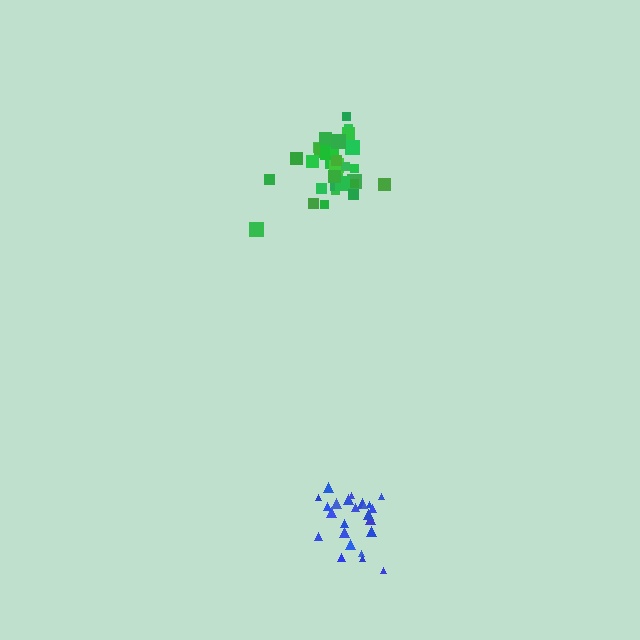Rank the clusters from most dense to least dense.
green, blue.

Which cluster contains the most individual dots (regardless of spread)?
Green (33).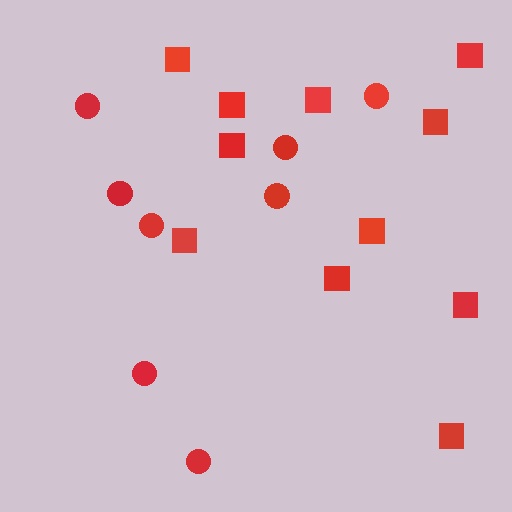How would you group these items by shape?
There are 2 groups: one group of circles (8) and one group of squares (11).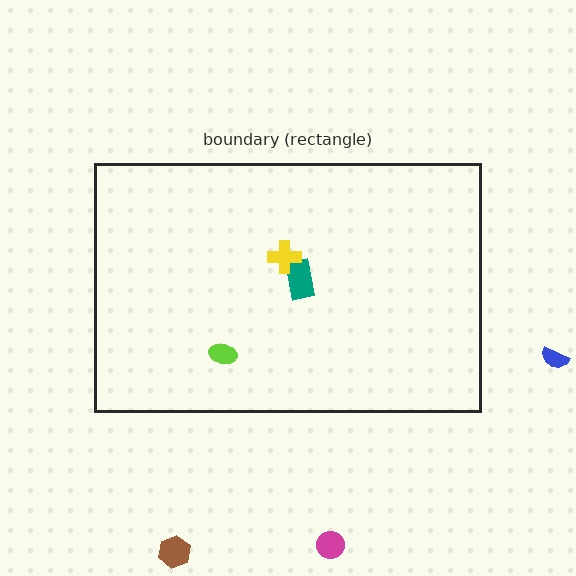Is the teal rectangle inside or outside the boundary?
Inside.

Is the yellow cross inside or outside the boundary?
Inside.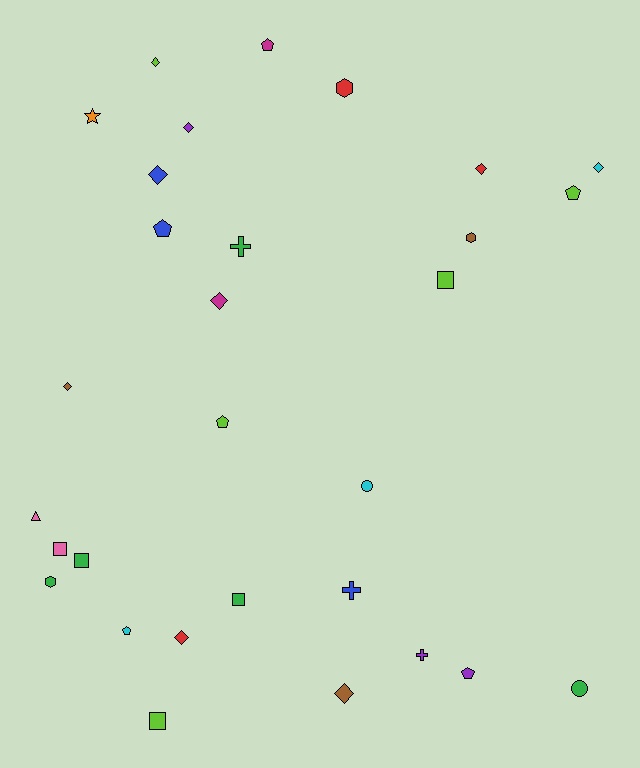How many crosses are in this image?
There are 3 crosses.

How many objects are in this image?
There are 30 objects.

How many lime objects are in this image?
There are 5 lime objects.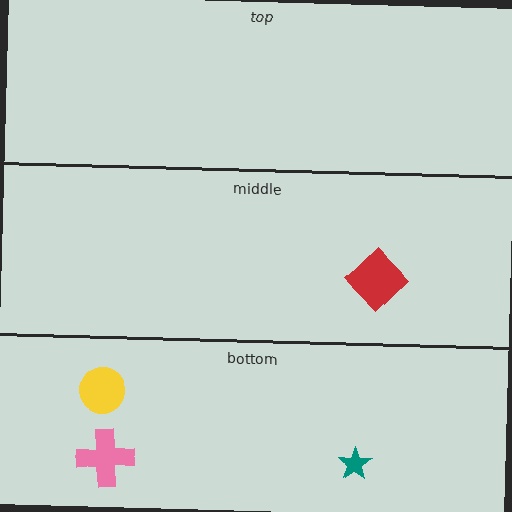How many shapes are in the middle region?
1.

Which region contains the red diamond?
The middle region.